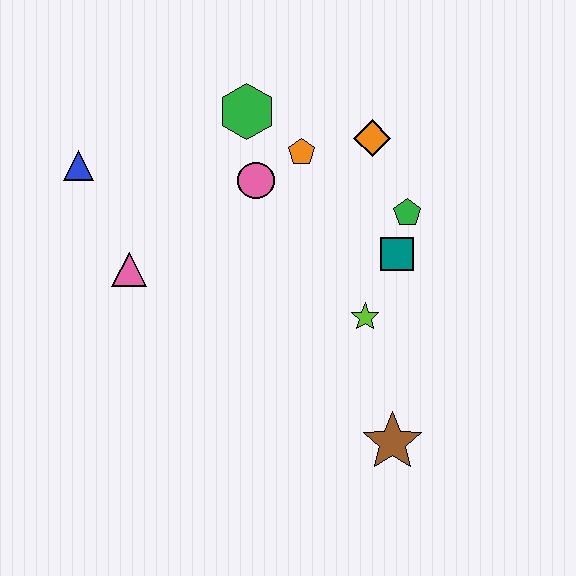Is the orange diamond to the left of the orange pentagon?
No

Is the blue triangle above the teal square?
Yes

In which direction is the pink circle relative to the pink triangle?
The pink circle is to the right of the pink triangle.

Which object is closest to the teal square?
The green pentagon is closest to the teal square.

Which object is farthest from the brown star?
The blue triangle is farthest from the brown star.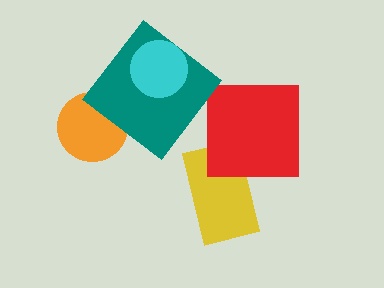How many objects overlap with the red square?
1 object overlaps with the red square.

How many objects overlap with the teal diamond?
2 objects overlap with the teal diamond.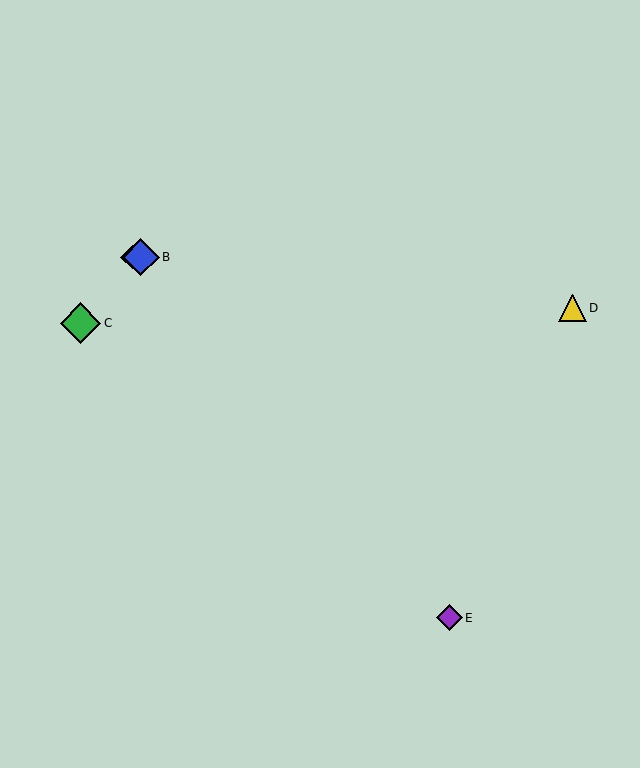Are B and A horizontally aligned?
Yes, both are at y≈257.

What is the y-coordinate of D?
Object D is at y≈308.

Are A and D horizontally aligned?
No, A is at y≈257 and D is at y≈308.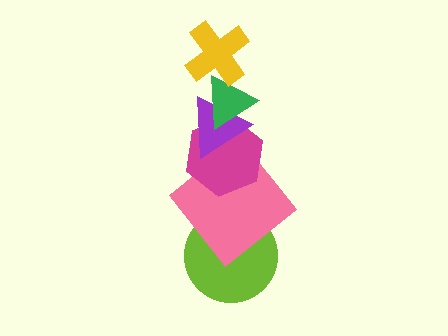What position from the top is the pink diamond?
The pink diamond is 5th from the top.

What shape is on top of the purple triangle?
The green triangle is on top of the purple triangle.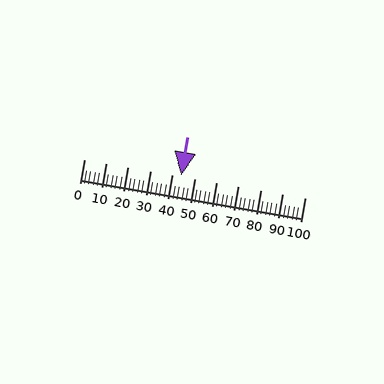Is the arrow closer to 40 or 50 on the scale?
The arrow is closer to 40.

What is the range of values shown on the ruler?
The ruler shows values from 0 to 100.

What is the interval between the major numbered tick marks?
The major tick marks are spaced 10 units apart.